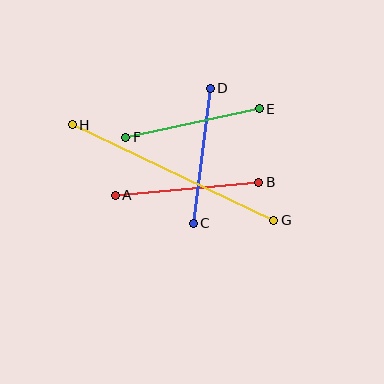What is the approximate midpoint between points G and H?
The midpoint is at approximately (173, 173) pixels.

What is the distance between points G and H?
The distance is approximately 223 pixels.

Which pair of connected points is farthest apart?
Points G and H are farthest apart.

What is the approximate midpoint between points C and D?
The midpoint is at approximately (202, 156) pixels.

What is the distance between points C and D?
The distance is approximately 136 pixels.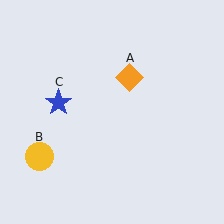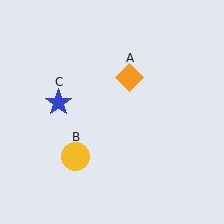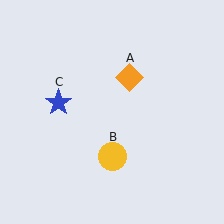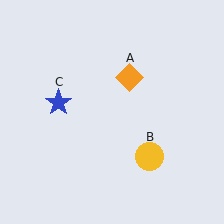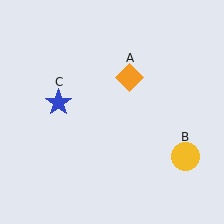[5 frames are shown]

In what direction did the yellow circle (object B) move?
The yellow circle (object B) moved right.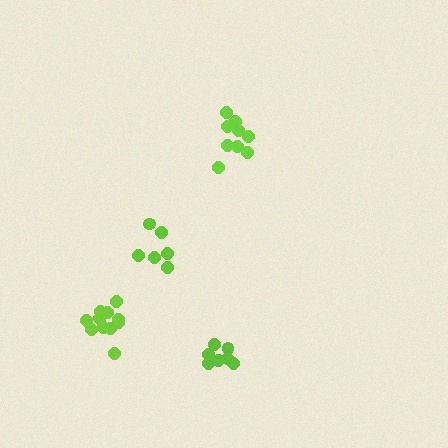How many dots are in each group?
Group 1: 9 dots, Group 2: 6 dots, Group 3: 7 dots, Group 4: 11 dots (33 total).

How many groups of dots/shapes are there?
There are 4 groups.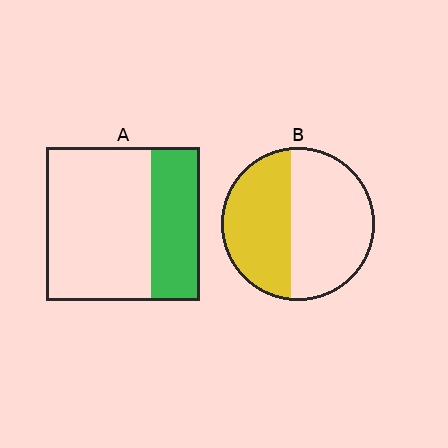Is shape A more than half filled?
No.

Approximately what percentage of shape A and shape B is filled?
A is approximately 30% and B is approximately 45%.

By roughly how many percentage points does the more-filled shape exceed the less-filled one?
By roughly 10 percentage points (B over A).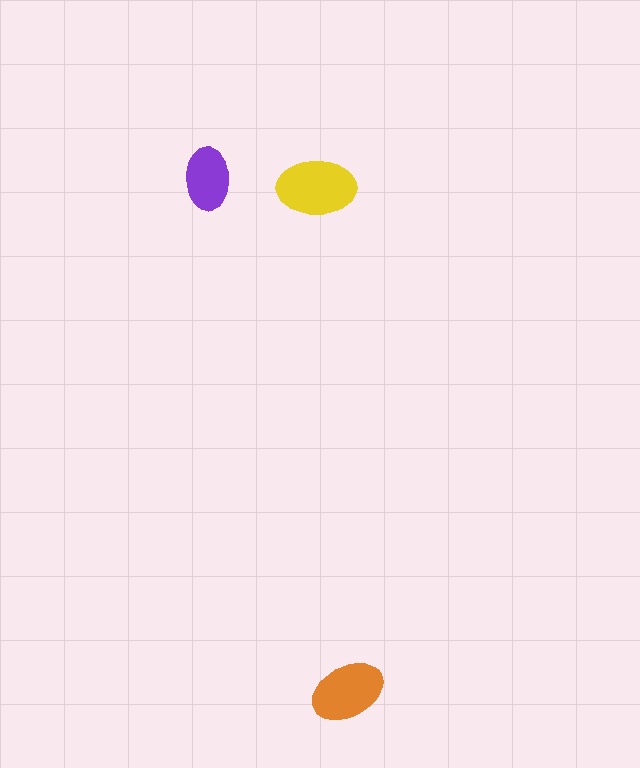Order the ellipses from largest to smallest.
the yellow one, the orange one, the purple one.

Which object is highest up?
The purple ellipse is topmost.